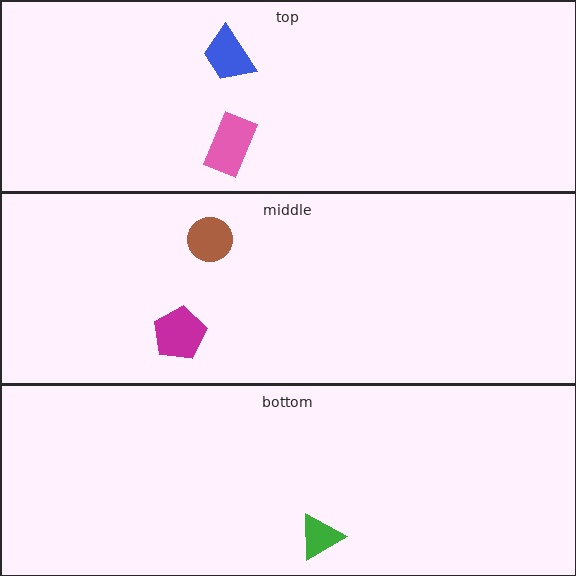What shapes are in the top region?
The pink rectangle, the blue trapezoid.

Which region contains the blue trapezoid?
The top region.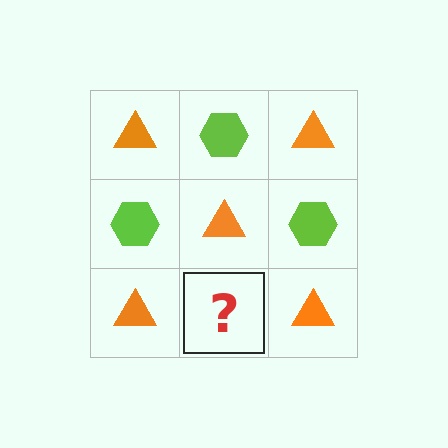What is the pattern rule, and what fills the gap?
The rule is that it alternates orange triangle and lime hexagon in a checkerboard pattern. The gap should be filled with a lime hexagon.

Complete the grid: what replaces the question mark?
The question mark should be replaced with a lime hexagon.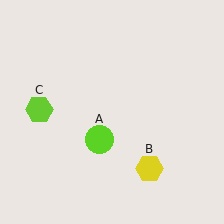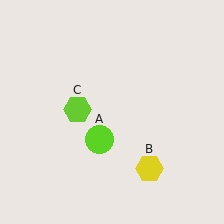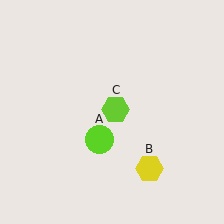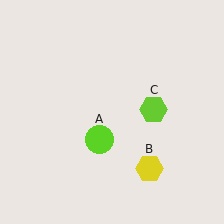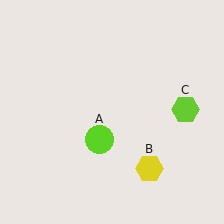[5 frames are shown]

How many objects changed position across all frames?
1 object changed position: lime hexagon (object C).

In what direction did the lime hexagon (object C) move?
The lime hexagon (object C) moved right.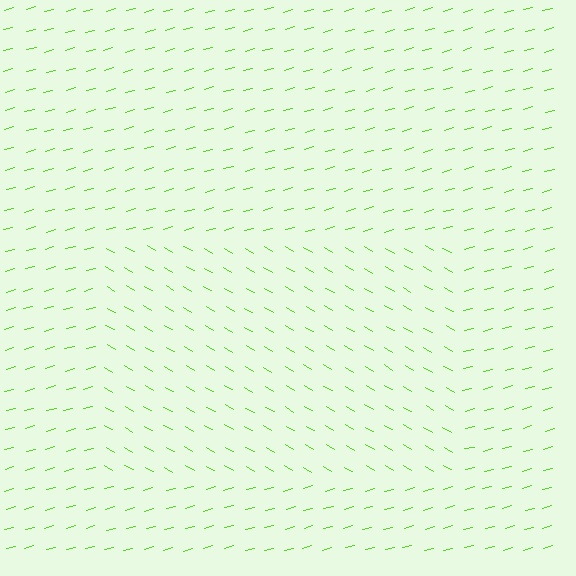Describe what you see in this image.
The image is filled with small lime line segments. A rectangle region in the image has lines oriented differently from the surrounding lines, creating a visible texture boundary.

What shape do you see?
I see a rectangle.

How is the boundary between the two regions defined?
The boundary is defined purely by a change in line orientation (approximately 45 degrees difference). All lines are the same color and thickness.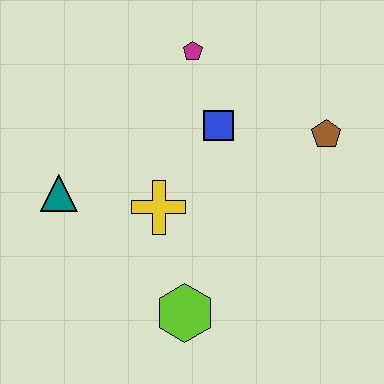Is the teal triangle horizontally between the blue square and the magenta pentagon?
No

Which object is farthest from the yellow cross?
The brown pentagon is farthest from the yellow cross.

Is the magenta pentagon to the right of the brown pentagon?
No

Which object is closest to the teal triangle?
The yellow cross is closest to the teal triangle.